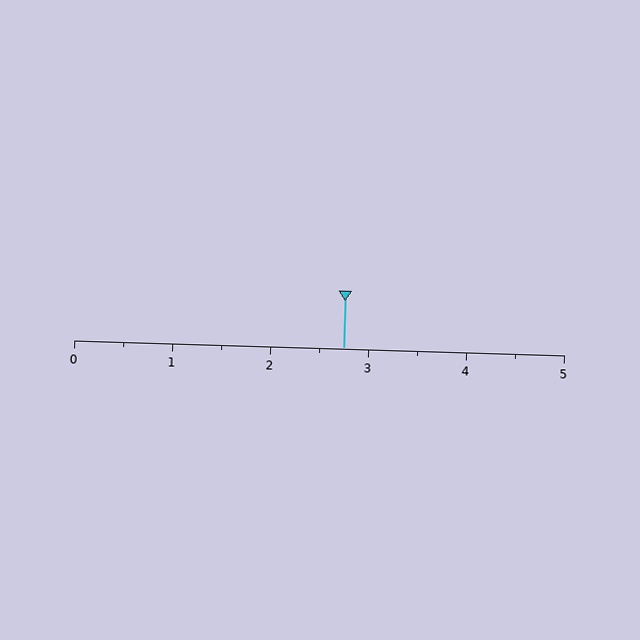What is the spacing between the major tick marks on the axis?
The major ticks are spaced 1 apart.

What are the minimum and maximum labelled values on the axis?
The axis runs from 0 to 5.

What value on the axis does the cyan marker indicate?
The marker indicates approximately 2.8.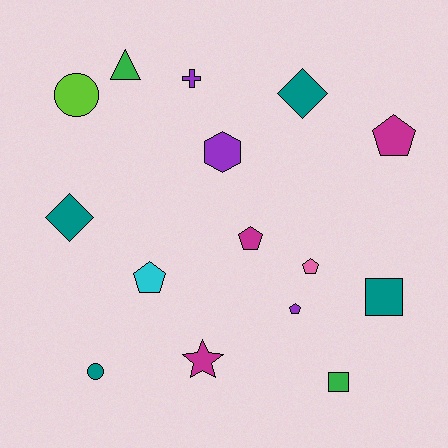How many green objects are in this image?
There are 2 green objects.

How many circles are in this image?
There are 2 circles.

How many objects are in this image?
There are 15 objects.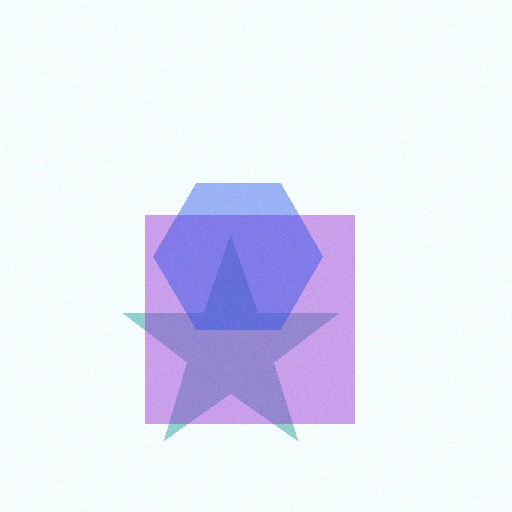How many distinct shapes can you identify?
There are 3 distinct shapes: a teal star, a purple square, a blue hexagon.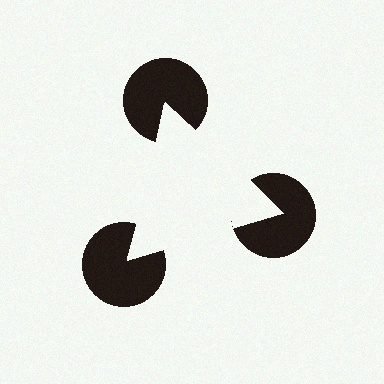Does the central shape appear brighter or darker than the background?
It typically appears slightly brighter than the background, even though no actual brightness change is drawn.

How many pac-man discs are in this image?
There are 3 — one at each vertex of the illusory triangle.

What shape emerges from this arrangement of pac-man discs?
An illusory triangle — its edges are inferred from the aligned wedge cuts in the pac-man discs, not physically drawn.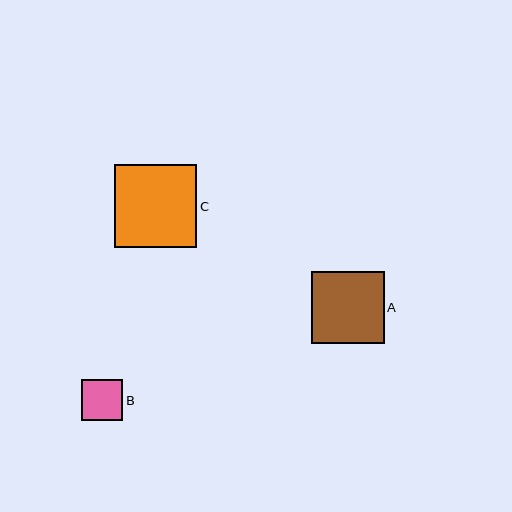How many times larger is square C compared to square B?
Square C is approximately 2.0 times the size of square B.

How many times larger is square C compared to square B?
Square C is approximately 2.0 times the size of square B.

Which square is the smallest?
Square B is the smallest with a size of approximately 42 pixels.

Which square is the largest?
Square C is the largest with a size of approximately 82 pixels.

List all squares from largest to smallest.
From largest to smallest: C, A, B.